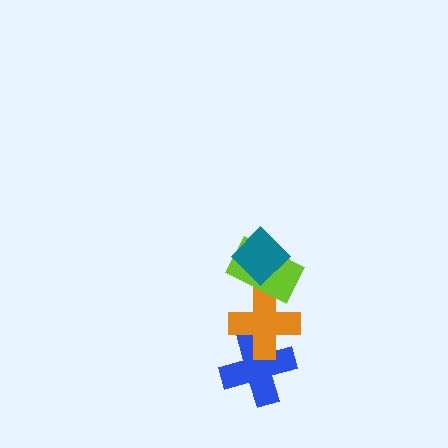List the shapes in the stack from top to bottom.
From top to bottom: the teal diamond, the lime rectangle, the orange cross, the blue cross.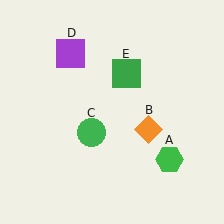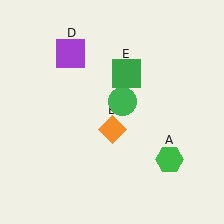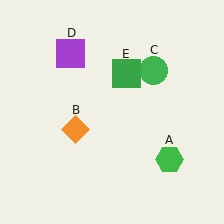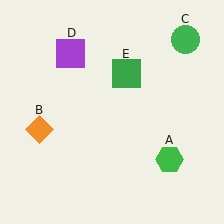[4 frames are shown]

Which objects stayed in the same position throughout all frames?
Green hexagon (object A) and purple square (object D) and green square (object E) remained stationary.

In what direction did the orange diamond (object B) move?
The orange diamond (object B) moved left.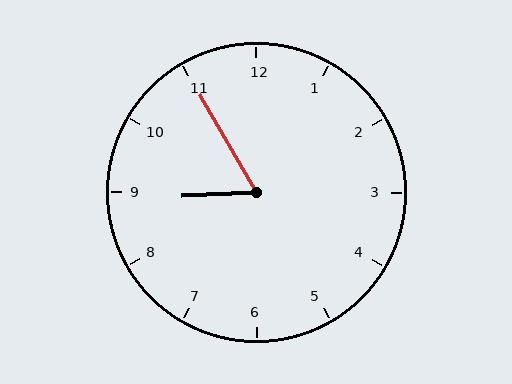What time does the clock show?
8:55.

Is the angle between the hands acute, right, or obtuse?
It is acute.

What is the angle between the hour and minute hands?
Approximately 62 degrees.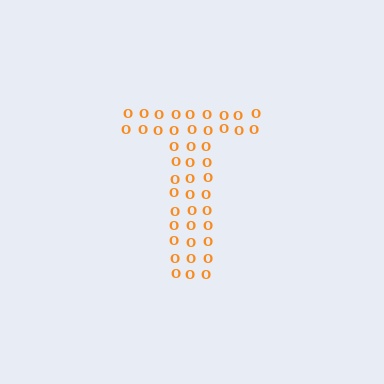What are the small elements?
The small elements are letter O's.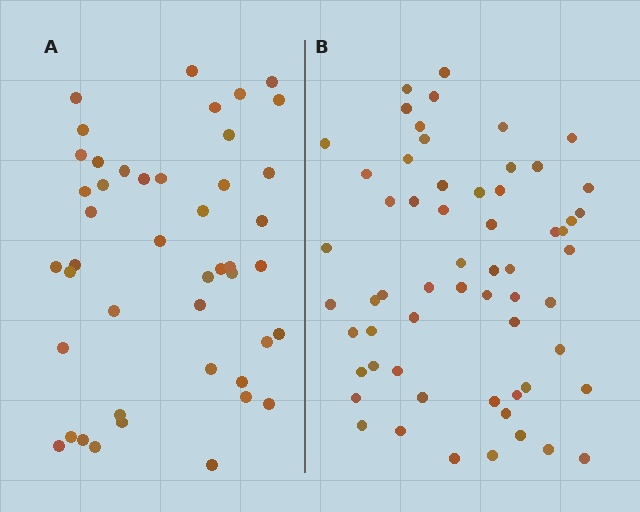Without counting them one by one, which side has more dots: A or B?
Region B (the right region) has more dots.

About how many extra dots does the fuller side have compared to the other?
Region B has approximately 15 more dots than region A.